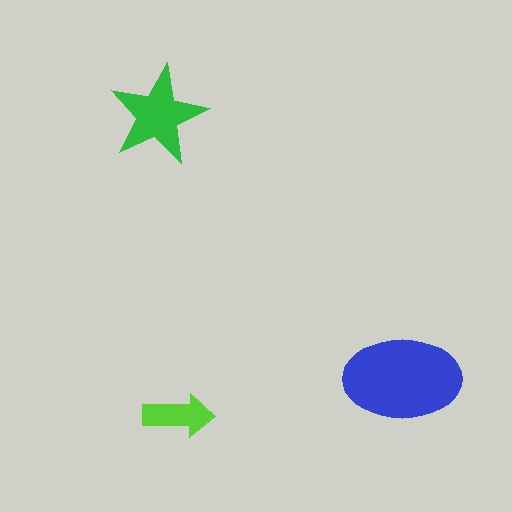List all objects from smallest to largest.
The lime arrow, the green star, the blue ellipse.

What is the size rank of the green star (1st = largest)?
2nd.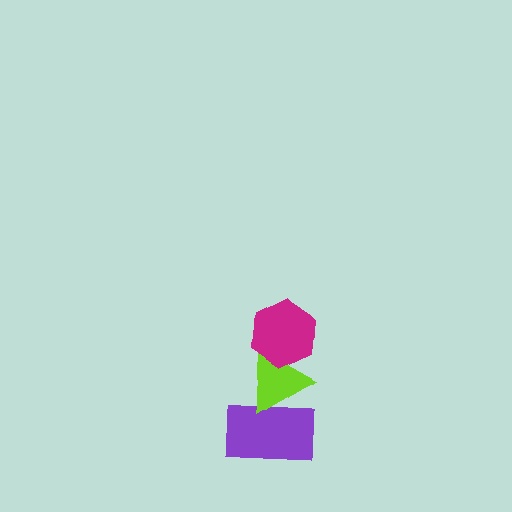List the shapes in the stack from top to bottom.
From top to bottom: the magenta hexagon, the lime triangle, the purple rectangle.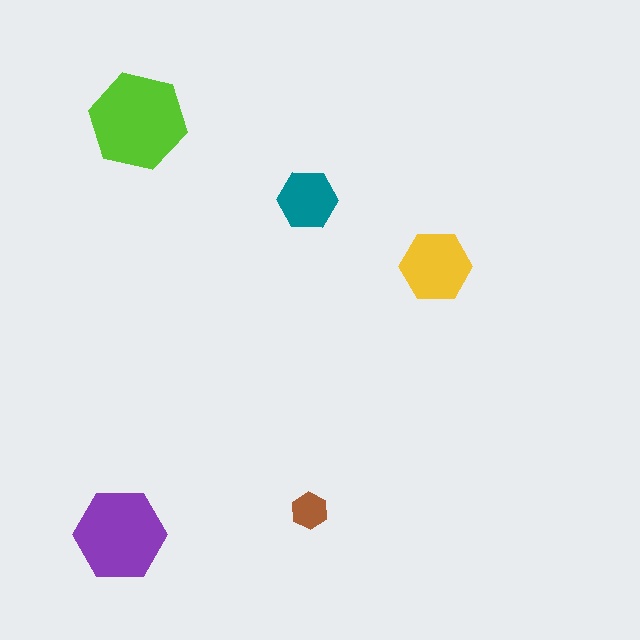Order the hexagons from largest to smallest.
the lime one, the purple one, the yellow one, the teal one, the brown one.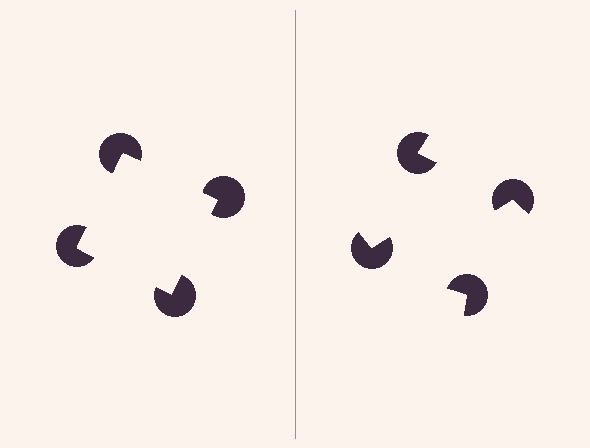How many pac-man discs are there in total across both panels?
8 — 4 on each side.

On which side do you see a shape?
An illusory square appears on the left side. On the right side the wedge cuts are rotated, so no coherent shape forms.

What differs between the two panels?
The pac-man discs are positioned identically on both sides; only the wedge orientations differ. On the left they align to a square; on the right they are misaligned.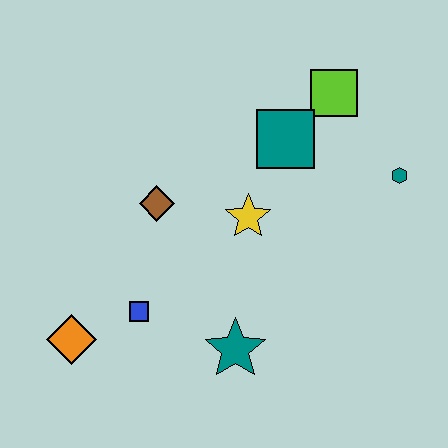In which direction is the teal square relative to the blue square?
The teal square is above the blue square.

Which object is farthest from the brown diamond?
The teal hexagon is farthest from the brown diamond.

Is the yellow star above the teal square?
No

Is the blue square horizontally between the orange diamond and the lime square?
Yes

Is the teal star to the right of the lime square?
No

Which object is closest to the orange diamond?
The blue square is closest to the orange diamond.